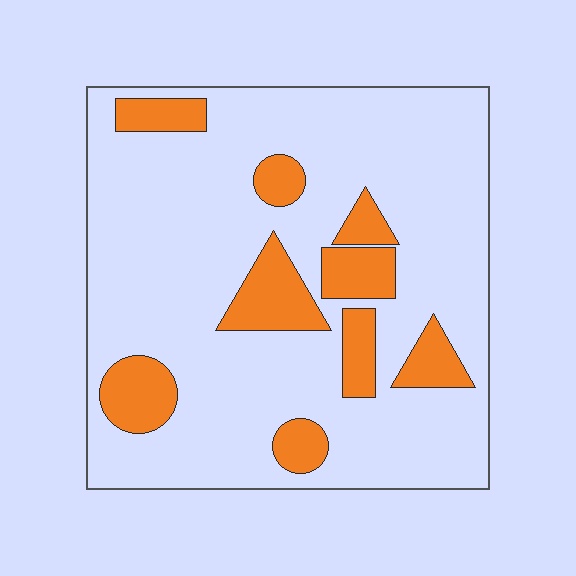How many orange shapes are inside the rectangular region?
9.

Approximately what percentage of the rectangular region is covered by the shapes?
Approximately 20%.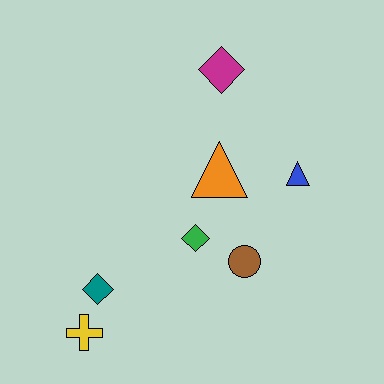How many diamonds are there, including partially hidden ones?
There are 3 diamonds.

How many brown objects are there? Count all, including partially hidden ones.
There is 1 brown object.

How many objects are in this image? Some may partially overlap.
There are 7 objects.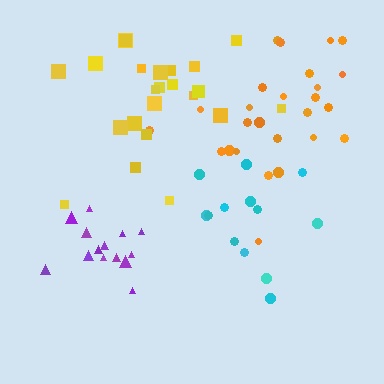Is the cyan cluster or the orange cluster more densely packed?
Orange.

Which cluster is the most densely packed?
Purple.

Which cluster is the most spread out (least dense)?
Cyan.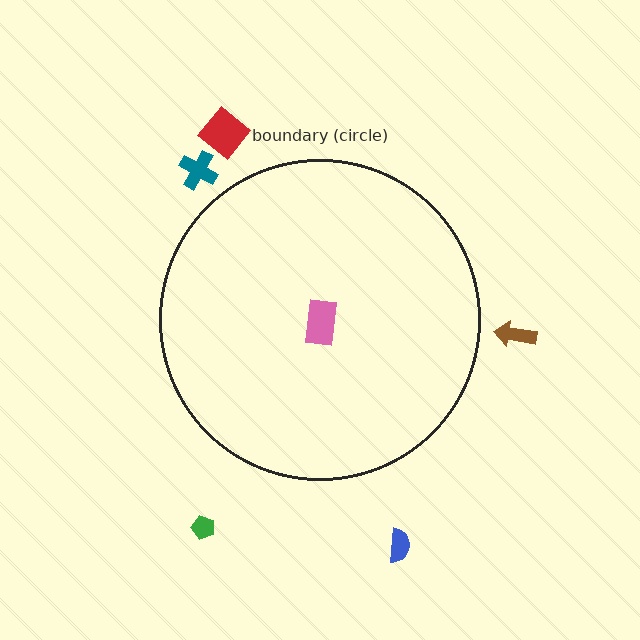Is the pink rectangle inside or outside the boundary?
Inside.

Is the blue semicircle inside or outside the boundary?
Outside.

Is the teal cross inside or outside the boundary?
Outside.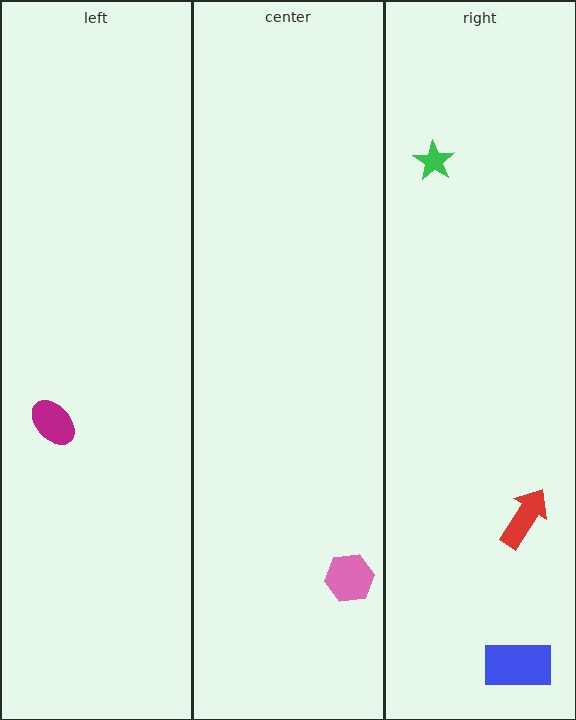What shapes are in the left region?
The magenta ellipse.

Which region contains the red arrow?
The right region.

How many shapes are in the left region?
1.